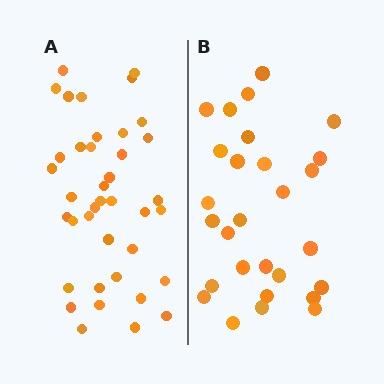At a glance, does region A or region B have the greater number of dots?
Region A (the left region) has more dots.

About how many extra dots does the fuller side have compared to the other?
Region A has roughly 12 or so more dots than region B.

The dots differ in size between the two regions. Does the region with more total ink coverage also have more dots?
No. Region B has more total ink coverage because its dots are larger, but region A actually contains more individual dots. Total area can be misleading — the number of items is what matters here.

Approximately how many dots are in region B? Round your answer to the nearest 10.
About 30 dots. (The exact count is 28, which rounds to 30.)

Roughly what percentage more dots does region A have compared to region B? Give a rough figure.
About 40% more.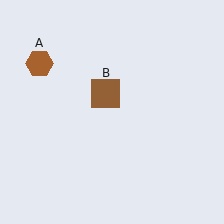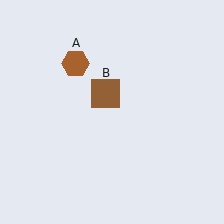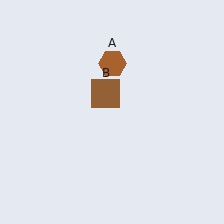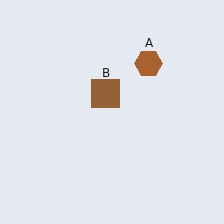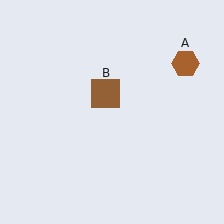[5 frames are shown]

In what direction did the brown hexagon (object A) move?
The brown hexagon (object A) moved right.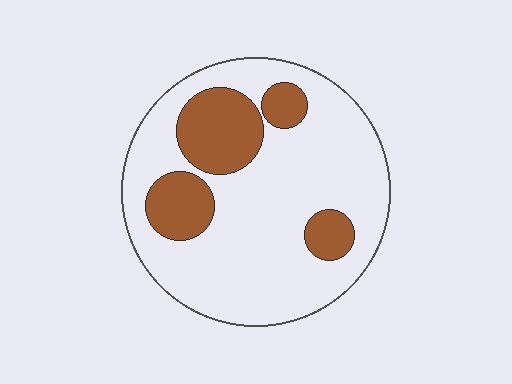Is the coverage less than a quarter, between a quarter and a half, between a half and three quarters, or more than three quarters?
Less than a quarter.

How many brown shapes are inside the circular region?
4.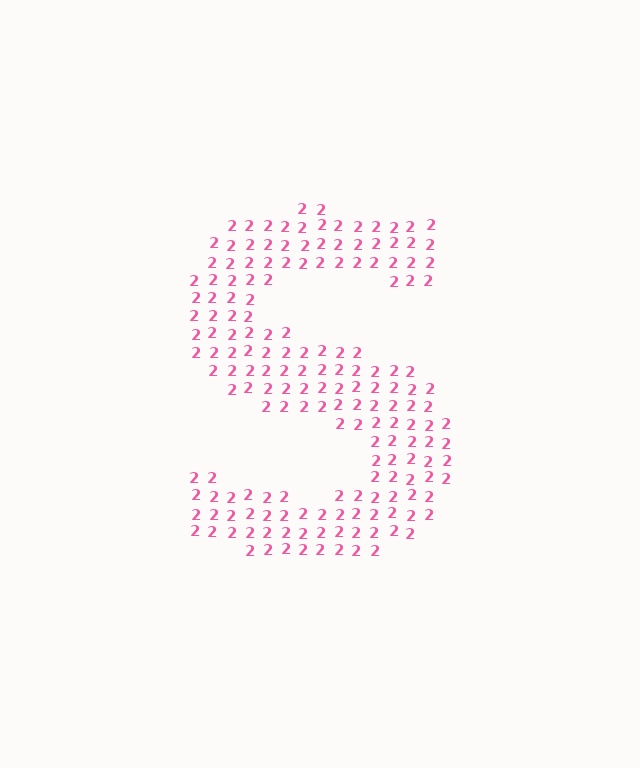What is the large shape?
The large shape is the letter S.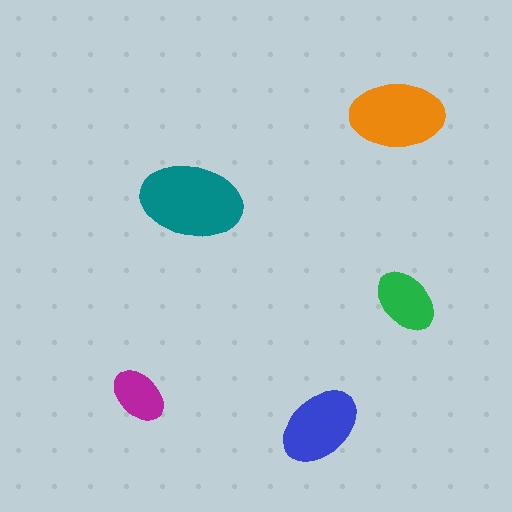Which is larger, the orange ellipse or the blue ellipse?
The orange one.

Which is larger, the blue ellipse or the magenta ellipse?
The blue one.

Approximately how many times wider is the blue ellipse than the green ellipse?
About 1.5 times wider.